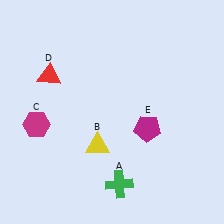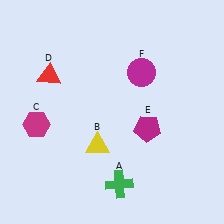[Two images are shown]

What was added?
A magenta circle (F) was added in Image 2.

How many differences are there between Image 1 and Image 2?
There is 1 difference between the two images.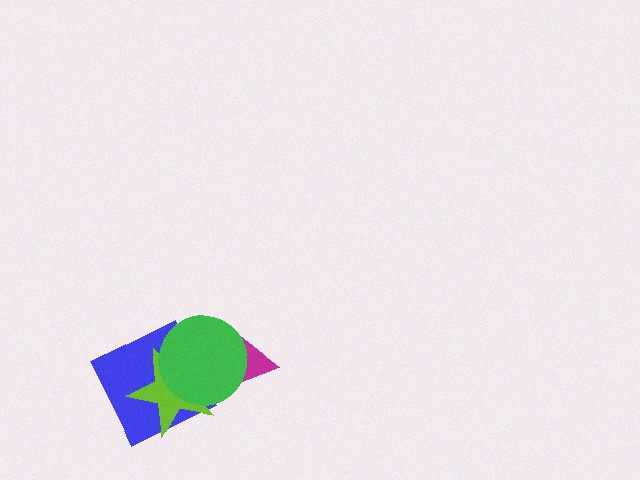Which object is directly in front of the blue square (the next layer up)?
The lime star is directly in front of the blue square.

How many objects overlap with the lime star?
2 objects overlap with the lime star.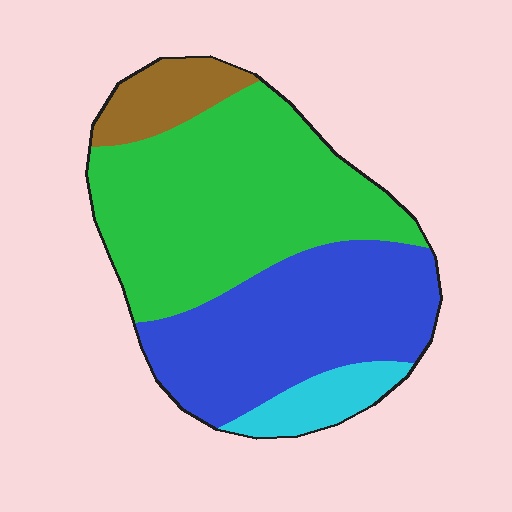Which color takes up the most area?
Green, at roughly 45%.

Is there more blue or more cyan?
Blue.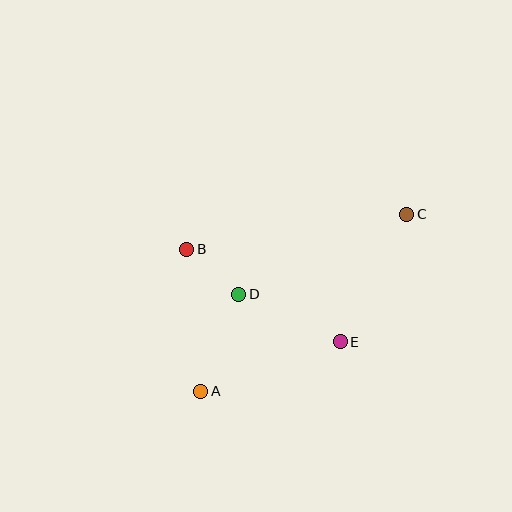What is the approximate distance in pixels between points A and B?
The distance between A and B is approximately 143 pixels.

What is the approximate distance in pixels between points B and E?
The distance between B and E is approximately 180 pixels.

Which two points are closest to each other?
Points B and D are closest to each other.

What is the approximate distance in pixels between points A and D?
The distance between A and D is approximately 104 pixels.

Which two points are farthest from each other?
Points A and C are farthest from each other.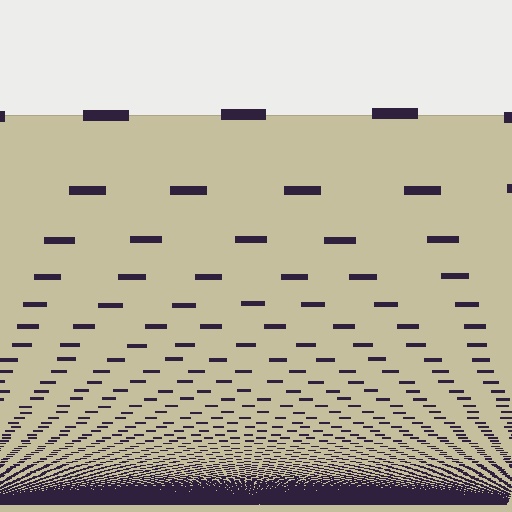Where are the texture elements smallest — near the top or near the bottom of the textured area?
Near the bottom.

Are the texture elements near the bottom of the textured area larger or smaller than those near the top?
Smaller. The gradient is inverted — elements near the bottom are smaller and denser.